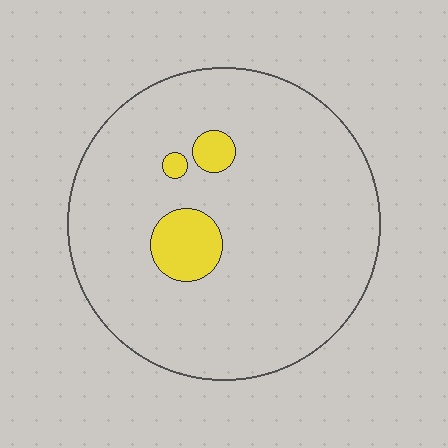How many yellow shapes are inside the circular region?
3.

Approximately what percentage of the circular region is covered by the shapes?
Approximately 10%.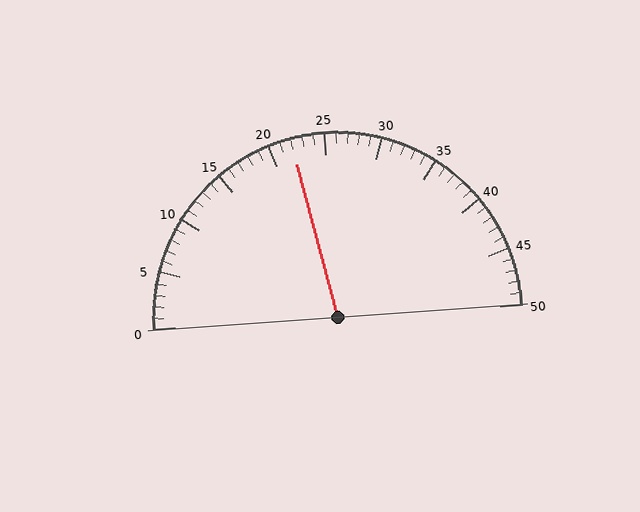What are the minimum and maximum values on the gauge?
The gauge ranges from 0 to 50.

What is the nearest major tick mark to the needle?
The nearest major tick mark is 20.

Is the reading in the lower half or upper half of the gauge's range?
The reading is in the lower half of the range (0 to 50).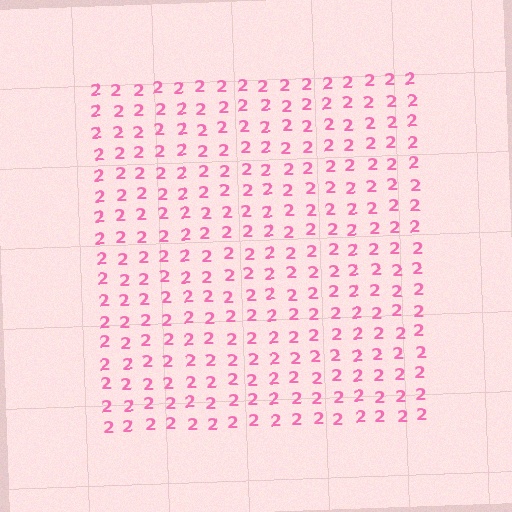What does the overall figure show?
The overall figure shows a square.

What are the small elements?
The small elements are digit 2's.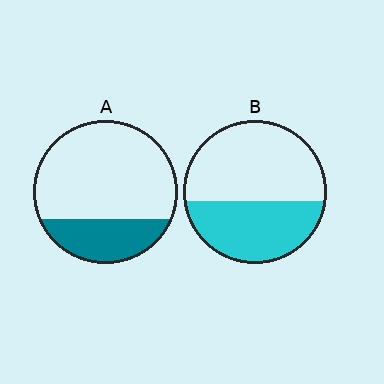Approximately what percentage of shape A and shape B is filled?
A is approximately 25% and B is approximately 40%.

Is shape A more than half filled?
No.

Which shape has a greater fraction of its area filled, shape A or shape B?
Shape B.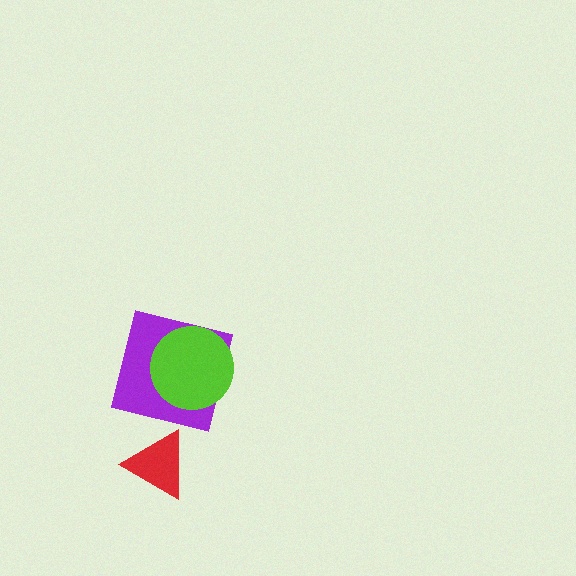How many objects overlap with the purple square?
1 object overlaps with the purple square.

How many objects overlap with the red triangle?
0 objects overlap with the red triangle.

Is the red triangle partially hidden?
No, no other shape covers it.